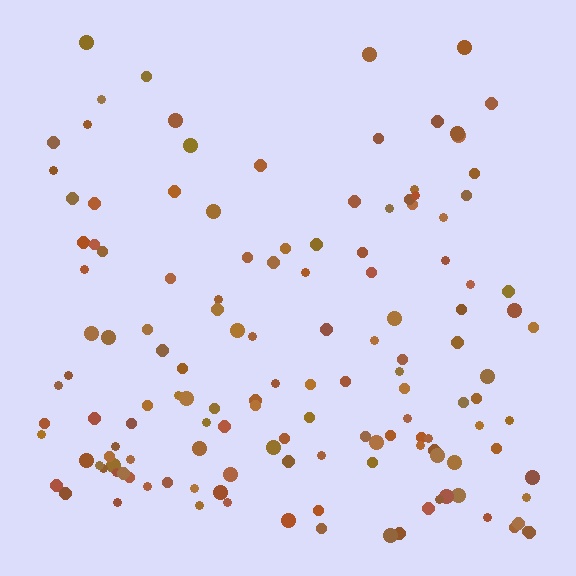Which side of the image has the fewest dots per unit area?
The top.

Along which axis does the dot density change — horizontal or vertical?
Vertical.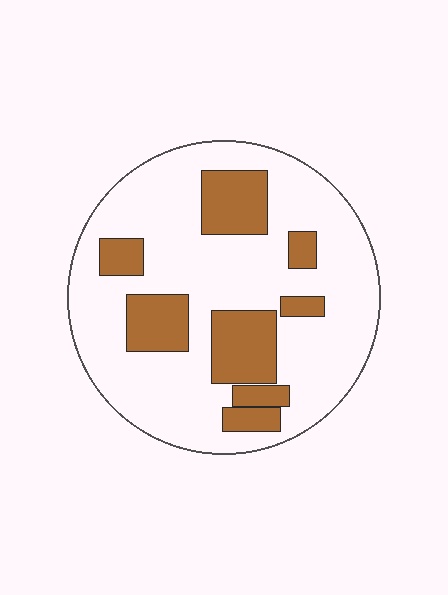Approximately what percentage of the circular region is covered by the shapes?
Approximately 25%.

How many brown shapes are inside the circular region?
8.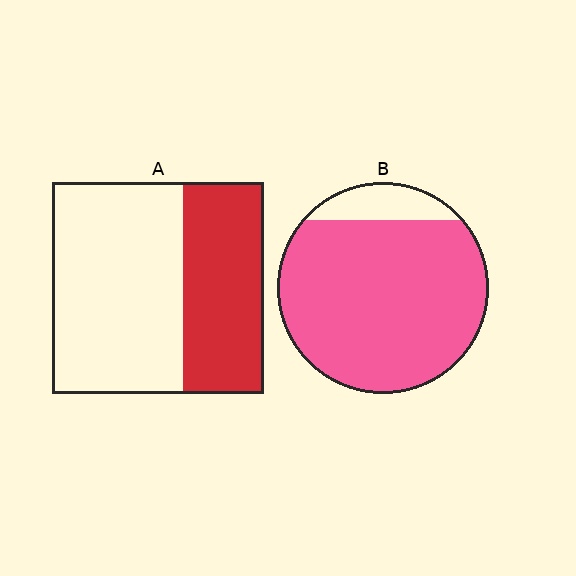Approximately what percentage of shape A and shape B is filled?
A is approximately 40% and B is approximately 90%.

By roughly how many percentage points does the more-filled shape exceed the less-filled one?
By roughly 50 percentage points (B over A).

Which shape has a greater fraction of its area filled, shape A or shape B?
Shape B.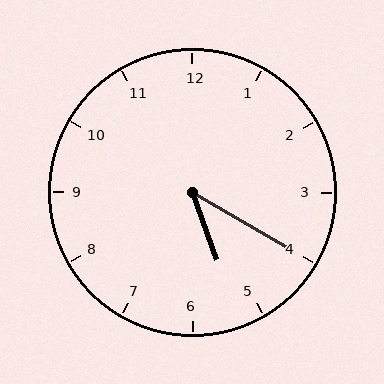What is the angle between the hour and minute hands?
Approximately 40 degrees.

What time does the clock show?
5:20.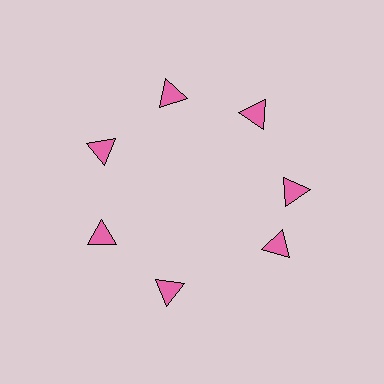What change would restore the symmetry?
The symmetry would be restored by rotating it back into even spacing with its neighbors so that all 7 triangles sit at equal angles and equal distance from the center.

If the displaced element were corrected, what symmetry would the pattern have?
It would have 7-fold rotational symmetry — the pattern would map onto itself every 51 degrees.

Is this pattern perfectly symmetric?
No. The 7 pink triangles are arranged in a ring, but one element near the 5 o'clock position is rotated out of alignment along the ring, breaking the 7-fold rotational symmetry.